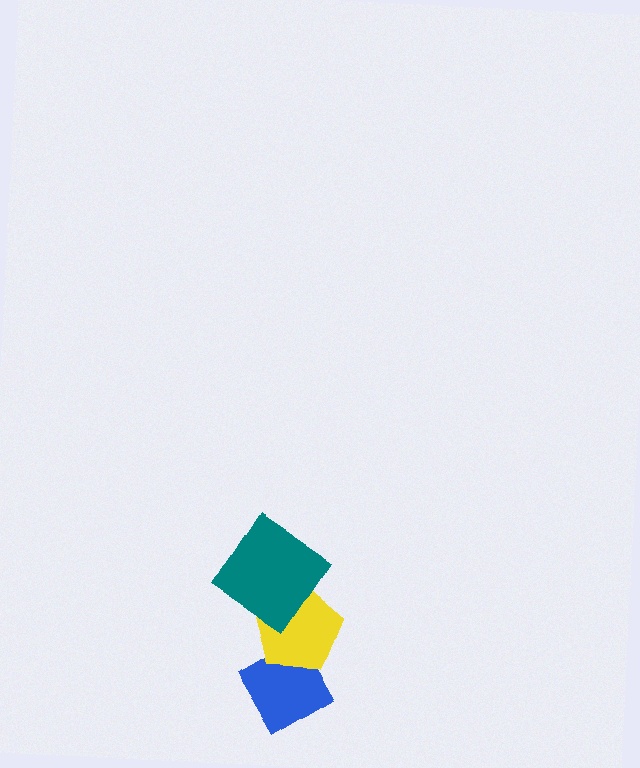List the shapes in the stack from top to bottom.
From top to bottom: the teal diamond, the yellow pentagon, the blue diamond.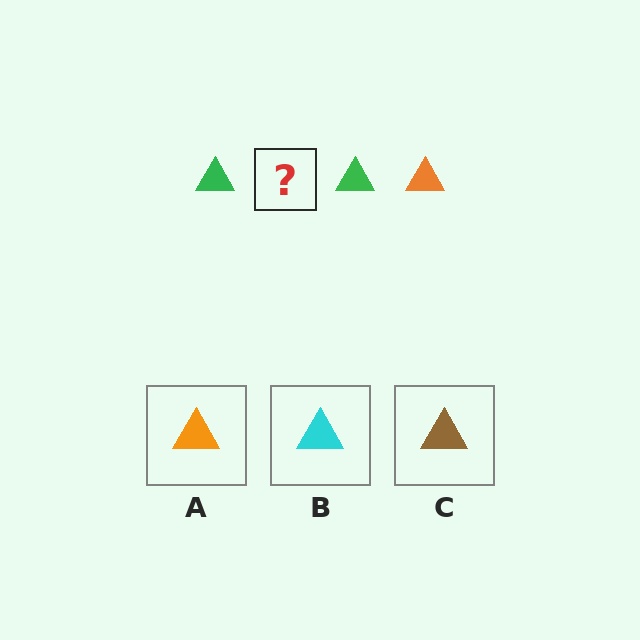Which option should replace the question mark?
Option A.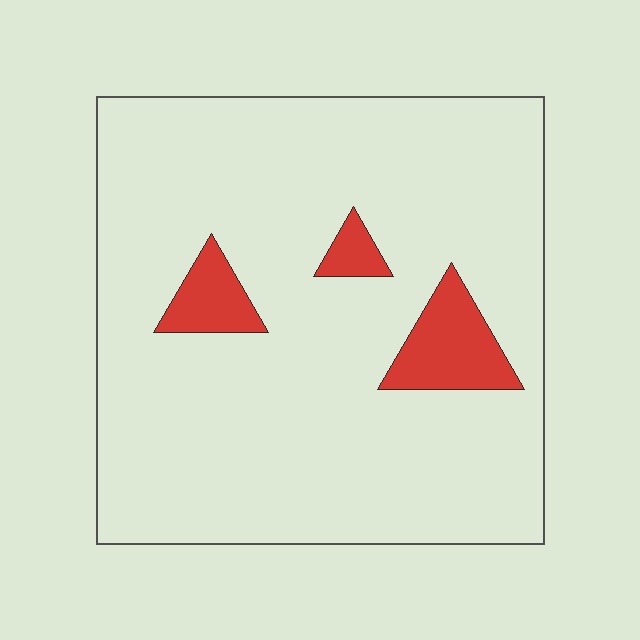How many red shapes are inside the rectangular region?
3.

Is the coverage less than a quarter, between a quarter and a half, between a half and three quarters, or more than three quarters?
Less than a quarter.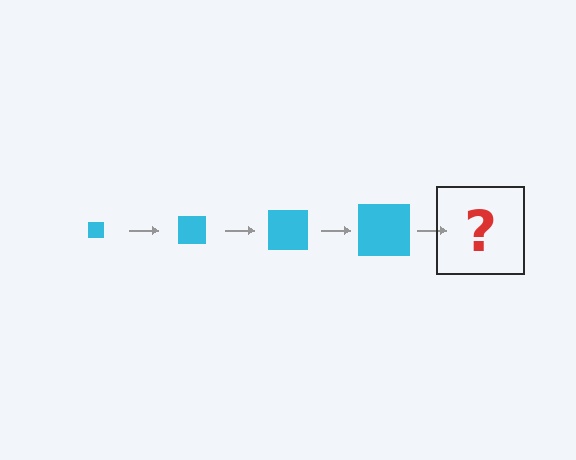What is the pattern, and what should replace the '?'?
The pattern is that the square gets progressively larger each step. The '?' should be a cyan square, larger than the previous one.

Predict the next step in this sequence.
The next step is a cyan square, larger than the previous one.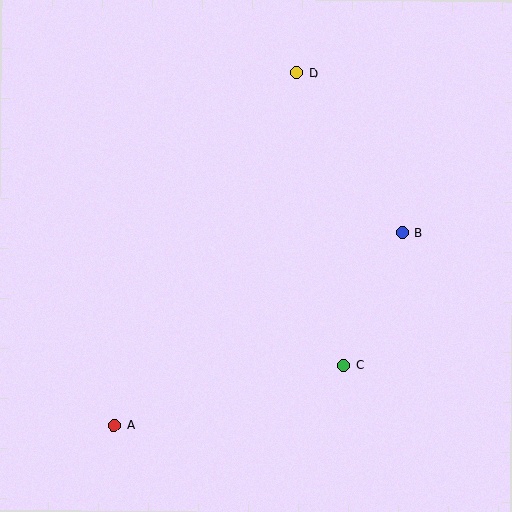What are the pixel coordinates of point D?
Point D is at (296, 73).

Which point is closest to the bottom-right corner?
Point C is closest to the bottom-right corner.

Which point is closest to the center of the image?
Point C at (344, 365) is closest to the center.